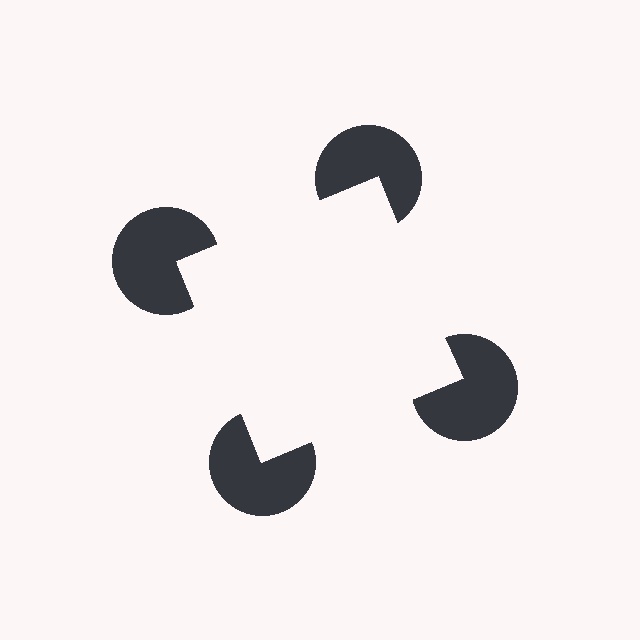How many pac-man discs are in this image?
There are 4 — one at each vertex of the illusory square.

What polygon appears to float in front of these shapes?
An illusory square — its edges are inferred from the aligned wedge cuts in the pac-man discs, not physically drawn.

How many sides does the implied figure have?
4 sides.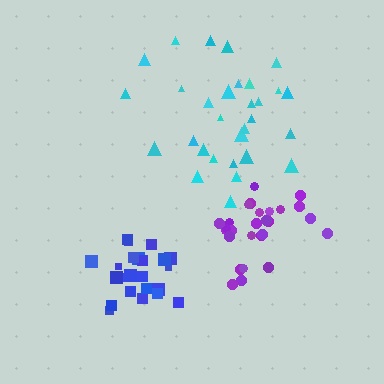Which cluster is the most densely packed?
Blue.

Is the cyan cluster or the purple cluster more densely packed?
Purple.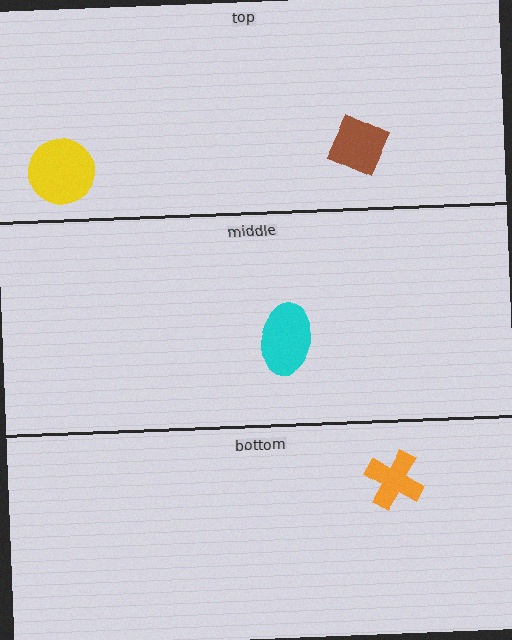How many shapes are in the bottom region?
1.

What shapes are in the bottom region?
The orange cross.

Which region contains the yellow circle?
The top region.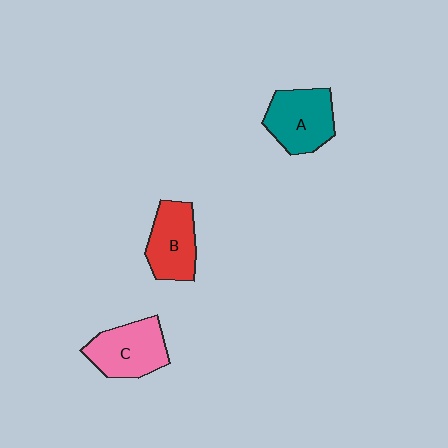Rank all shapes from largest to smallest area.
From largest to smallest: A (teal), C (pink), B (red).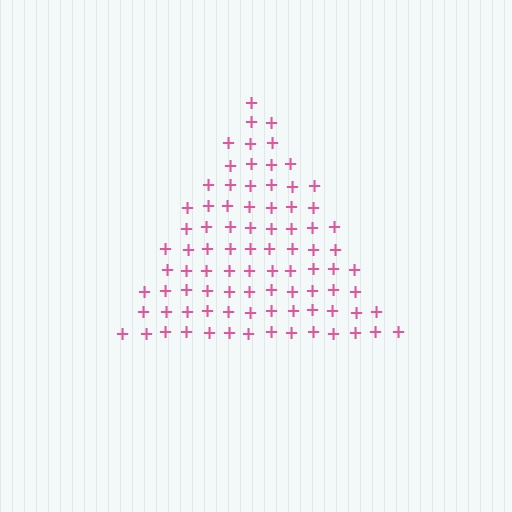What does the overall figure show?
The overall figure shows a triangle.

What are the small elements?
The small elements are plus signs.